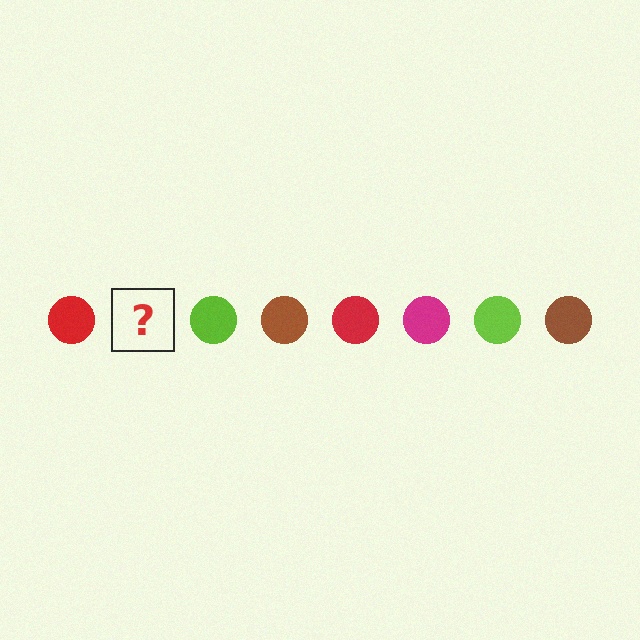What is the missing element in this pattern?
The missing element is a magenta circle.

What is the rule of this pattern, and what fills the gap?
The rule is that the pattern cycles through red, magenta, lime, brown circles. The gap should be filled with a magenta circle.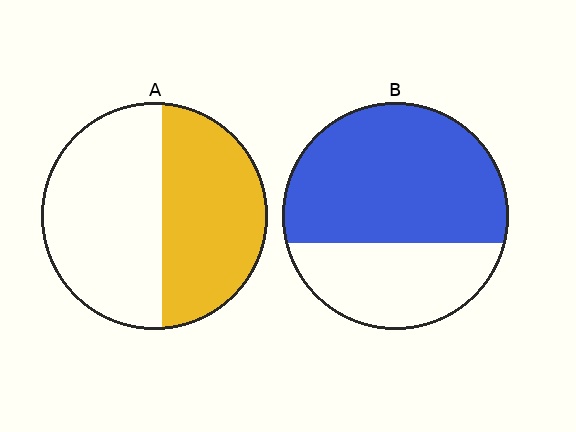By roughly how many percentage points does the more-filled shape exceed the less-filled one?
By roughly 20 percentage points (B over A).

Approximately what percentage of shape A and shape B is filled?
A is approximately 45% and B is approximately 65%.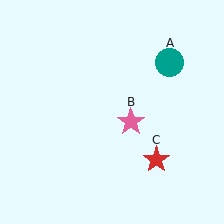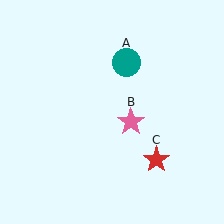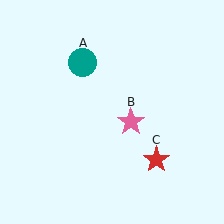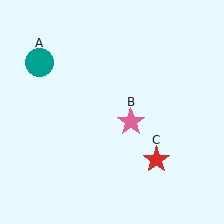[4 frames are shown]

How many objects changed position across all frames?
1 object changed position: teal circle (object A).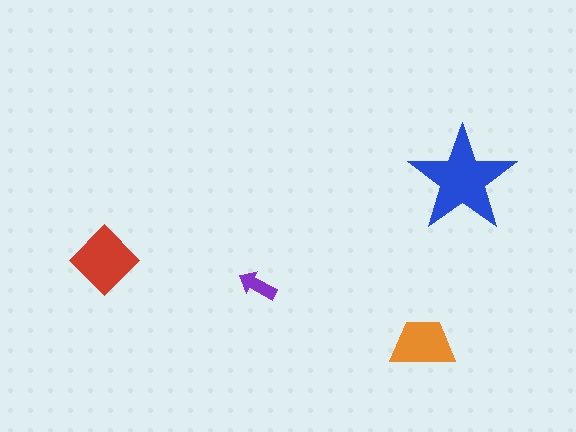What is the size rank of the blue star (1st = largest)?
1st.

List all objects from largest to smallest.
The blue star, the red diamond, the orange trapezoid, the purple arrow.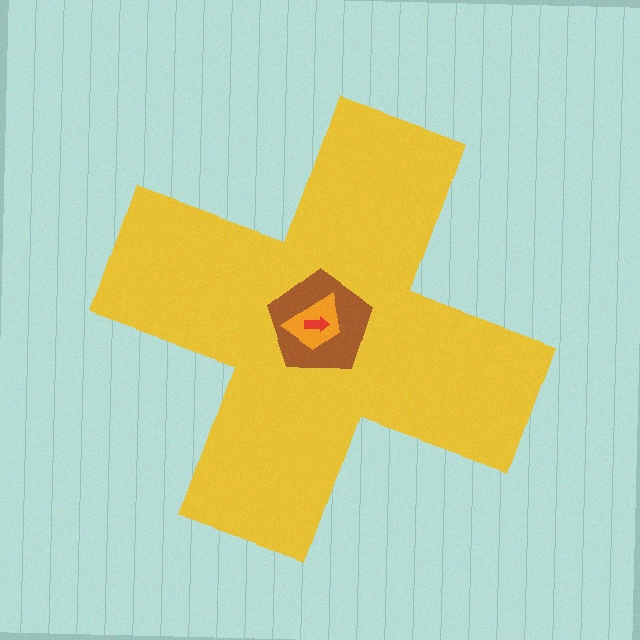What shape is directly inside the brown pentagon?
The orange trapezoid.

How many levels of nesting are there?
4.